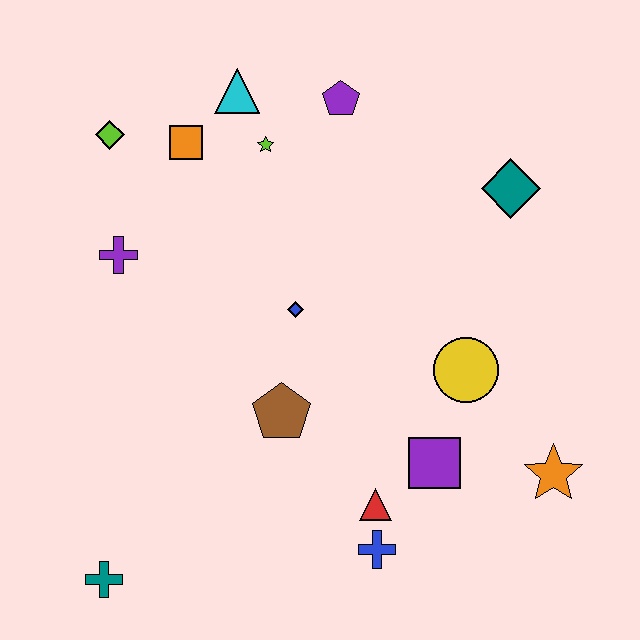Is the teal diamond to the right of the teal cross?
Yes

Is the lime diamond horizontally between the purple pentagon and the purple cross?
No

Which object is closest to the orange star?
The purple square is closest to the orange star.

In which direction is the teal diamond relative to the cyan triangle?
The teal diamond is to the right of the cyan triangle.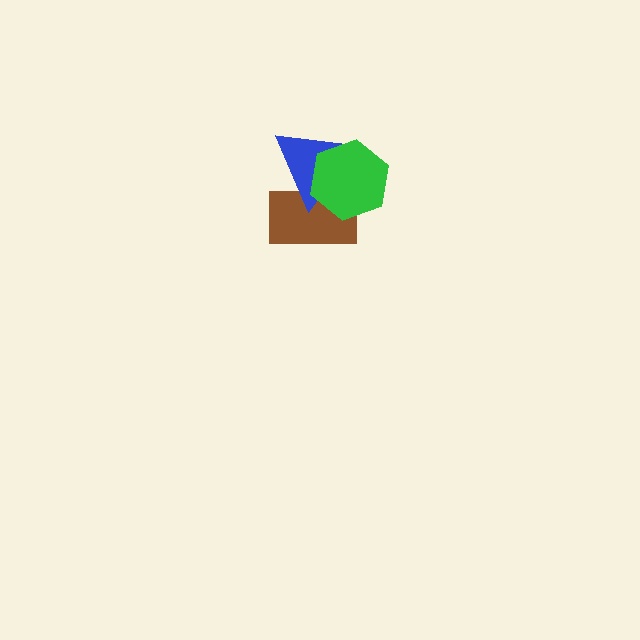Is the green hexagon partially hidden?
No, no other shape covers it.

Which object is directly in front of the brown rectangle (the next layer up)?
The blue triangle is directly in front of the brown rectangle.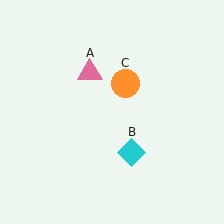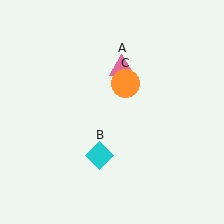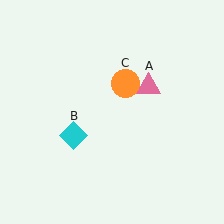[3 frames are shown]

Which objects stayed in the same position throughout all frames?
Orange circle (object C) remained stationary.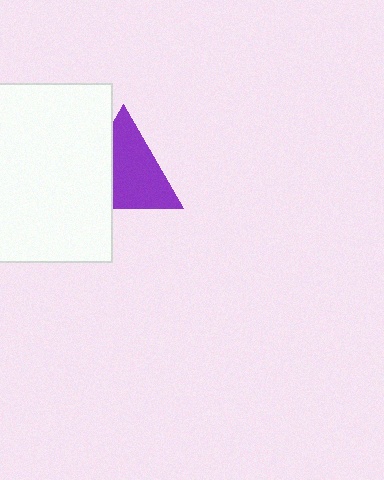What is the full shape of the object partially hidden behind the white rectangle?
The partially hidden object is a purple triangle.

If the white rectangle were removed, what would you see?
You would see the complete purple triangle.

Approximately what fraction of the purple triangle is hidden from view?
Roughly 35% of the purple triangle is hidden behind the white rectangle.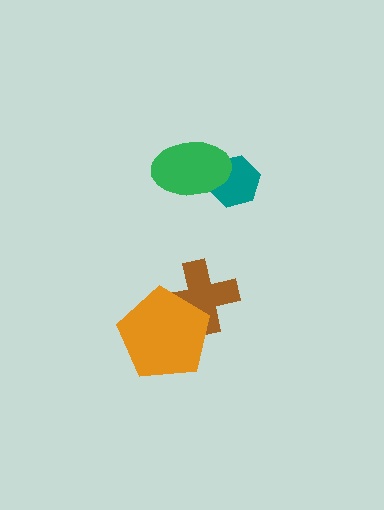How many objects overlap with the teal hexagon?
1 object overlaps with the teal hexagon.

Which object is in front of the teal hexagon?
The green ellipse is in front of the teal hexagon.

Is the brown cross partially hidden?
Yes, it is partially covered by another shape.